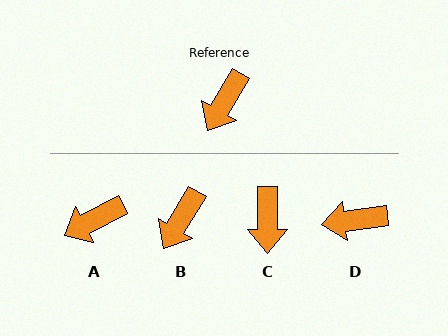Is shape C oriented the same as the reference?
No, it is off by about 31 degrees.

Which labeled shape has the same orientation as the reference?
B.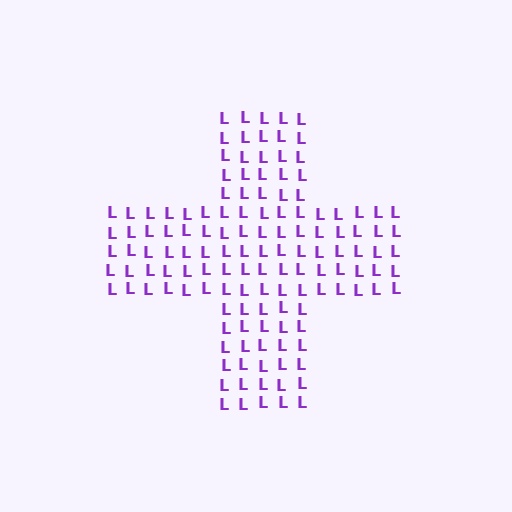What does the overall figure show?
The overall figure shows a cross.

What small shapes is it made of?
It is made of small letter L's.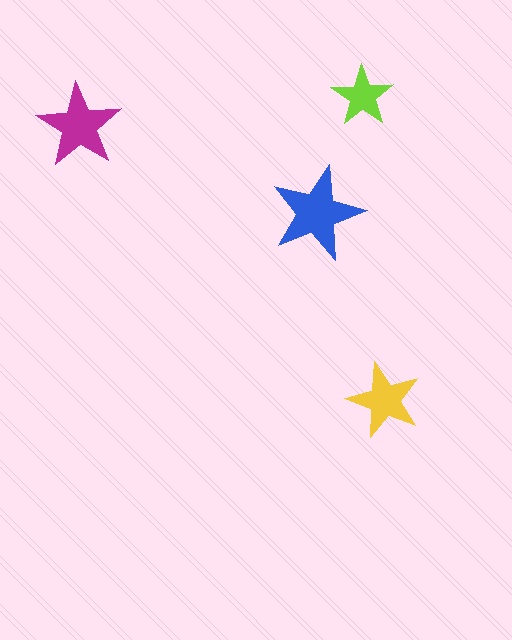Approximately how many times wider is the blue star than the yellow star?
About 1.5 times wider.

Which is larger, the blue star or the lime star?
The blue one.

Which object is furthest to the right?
The yellow star is rightmost.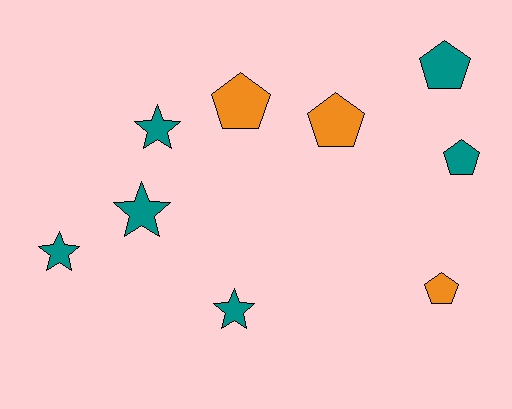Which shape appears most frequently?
Pentagon, with 5 objects.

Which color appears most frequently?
Teal, with 6 objects.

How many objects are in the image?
There are 9 objects.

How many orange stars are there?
There are no orange stars.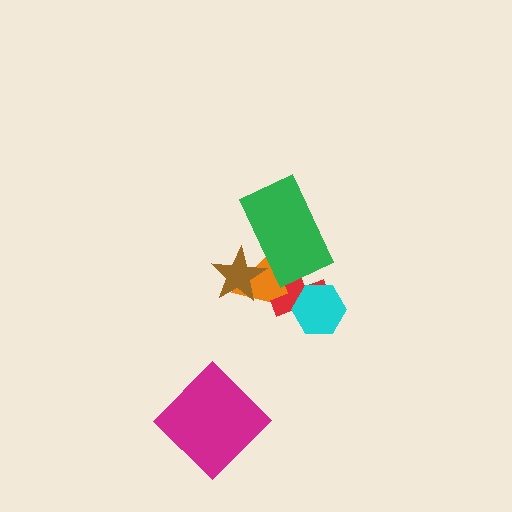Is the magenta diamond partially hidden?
No, no other shape covers it.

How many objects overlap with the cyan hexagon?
2 objects overlap with the cyan hexagon.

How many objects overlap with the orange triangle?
4 objects overlap with the orange triangle.